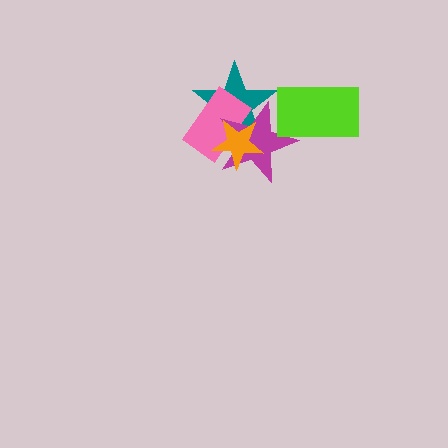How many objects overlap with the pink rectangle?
3 objects overlap with the pink rectangle.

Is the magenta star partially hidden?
Yes, it is partially covered by another shape.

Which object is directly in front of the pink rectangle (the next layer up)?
The magenta star is directly in front of the pink rectangle.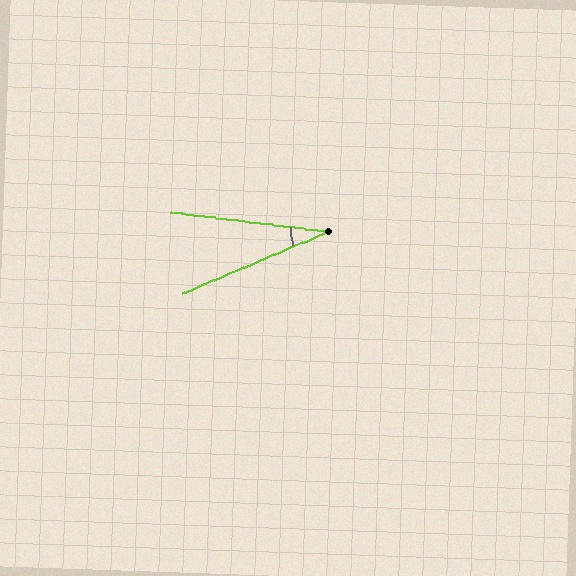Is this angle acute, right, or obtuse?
It is acute.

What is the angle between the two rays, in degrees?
Approximately 30 degrees.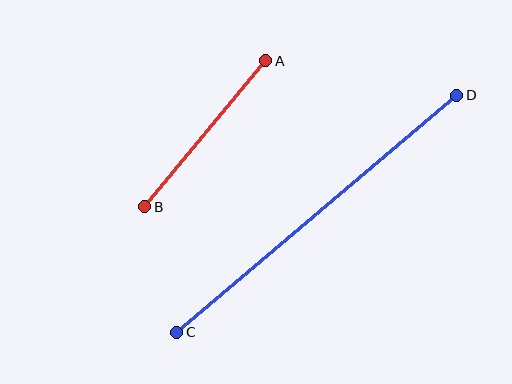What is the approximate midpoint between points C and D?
The midpoint is at approximately (317, 214) pixels.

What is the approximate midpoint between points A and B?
The midpoint is at approximately (205, 134) pixels.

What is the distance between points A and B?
The distance is approximately 190 pixels.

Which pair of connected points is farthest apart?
Points C and D are farthest apart.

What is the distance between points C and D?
The distance is approximately 367 pixels.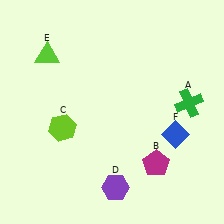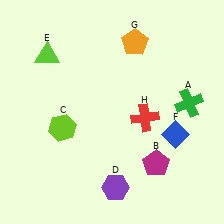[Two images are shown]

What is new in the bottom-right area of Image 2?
A red cross (H) was added in the bottom-right area of Image 2.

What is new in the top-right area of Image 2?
An orange pentagon (G) was added in the top-right area of Image 2.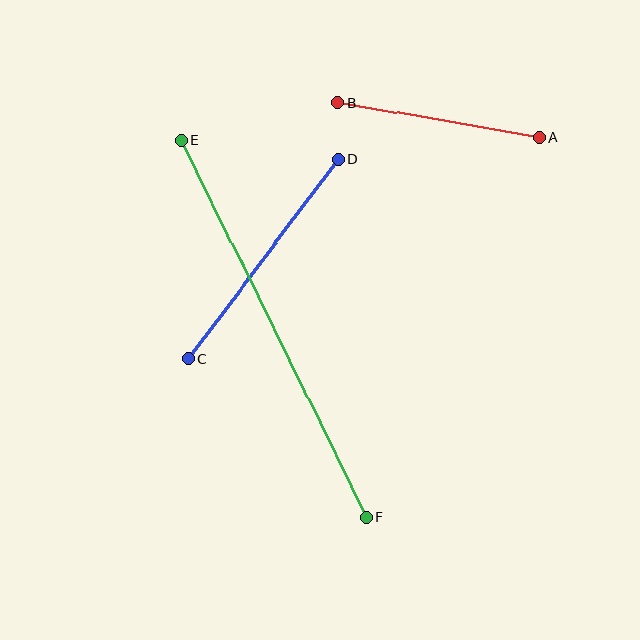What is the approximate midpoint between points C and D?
The midpoint is at approximately (263, 259) pixels.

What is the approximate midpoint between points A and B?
The midpoint is at approximately (438, 120) pixels.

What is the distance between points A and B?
The distance is approximately 205 pixels.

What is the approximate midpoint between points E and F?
The midpoint is at approximately (274, 329) pixels.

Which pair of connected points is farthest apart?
Points E and F are farthest apart.